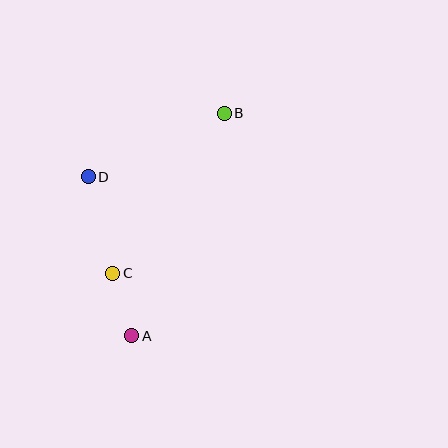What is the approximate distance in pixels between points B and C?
The distance between B and C is approximately 195 pixels.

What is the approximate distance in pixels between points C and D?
The distance between C and D is approximately 99 pixels.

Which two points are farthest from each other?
Points A and B are farthest from each other.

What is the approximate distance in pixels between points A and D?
The distance between A and D is approximately 165 pixels.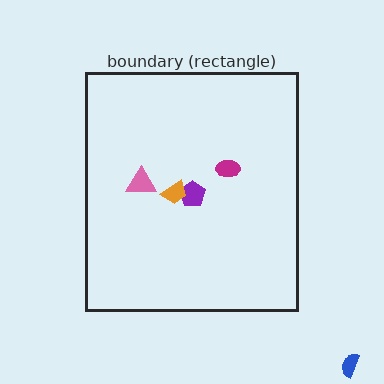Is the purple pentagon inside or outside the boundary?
Inside.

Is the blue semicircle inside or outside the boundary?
Outside.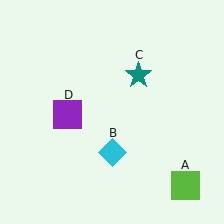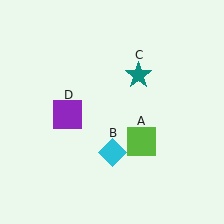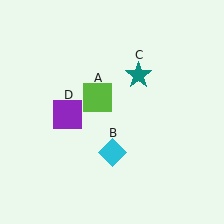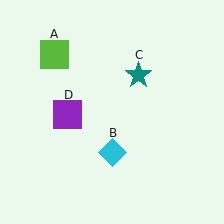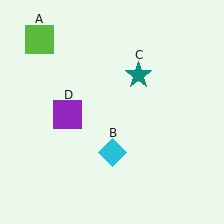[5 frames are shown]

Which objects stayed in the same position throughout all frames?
Cyan diamond (object B) and teal star (object C) and purple square (object D) remained stationary.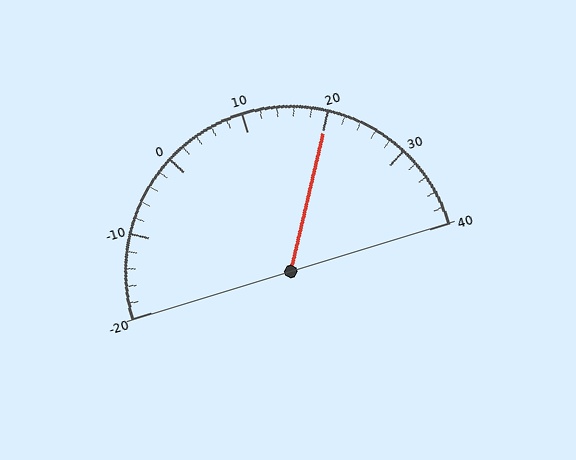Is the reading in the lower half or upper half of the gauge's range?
The reading is in the upper half of the range (-20 to 40).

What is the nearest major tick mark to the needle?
The nearest major tick mark is 20.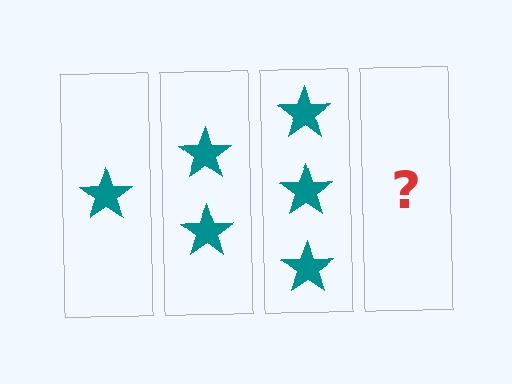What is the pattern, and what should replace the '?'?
The pattern is that each step adds one more star. The '?' should be 4 stars.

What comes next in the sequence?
The next element should be 4 stars.